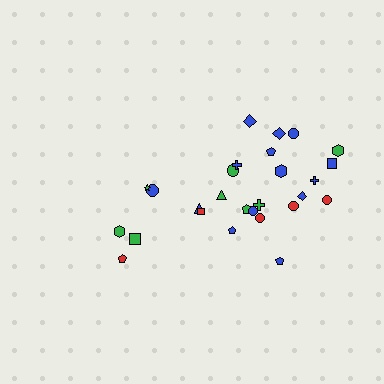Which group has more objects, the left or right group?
The right group.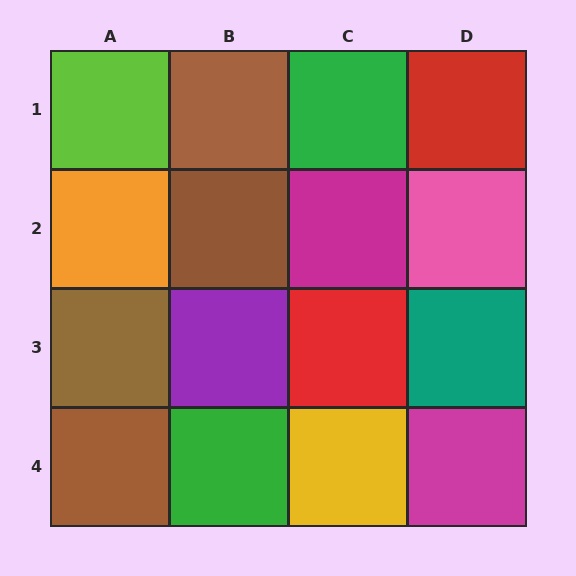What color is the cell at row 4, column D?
Magenta.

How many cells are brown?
4 cells are brown.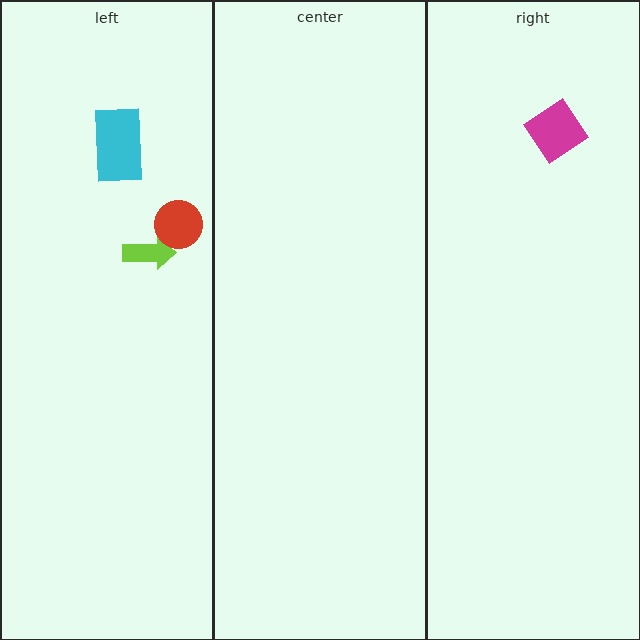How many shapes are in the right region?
1.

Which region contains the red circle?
The left region.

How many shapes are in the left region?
3.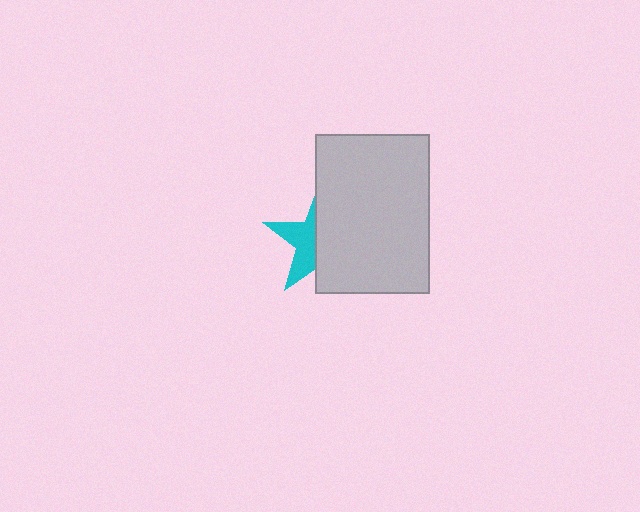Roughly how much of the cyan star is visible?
A small part of it is visible (roughly 42%).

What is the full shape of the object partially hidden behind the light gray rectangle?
The partially hidden object is a cyan star.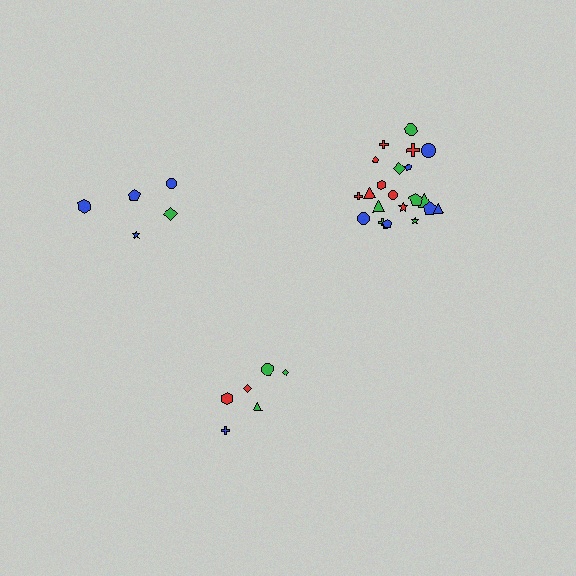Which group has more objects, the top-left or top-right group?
The top-right group.